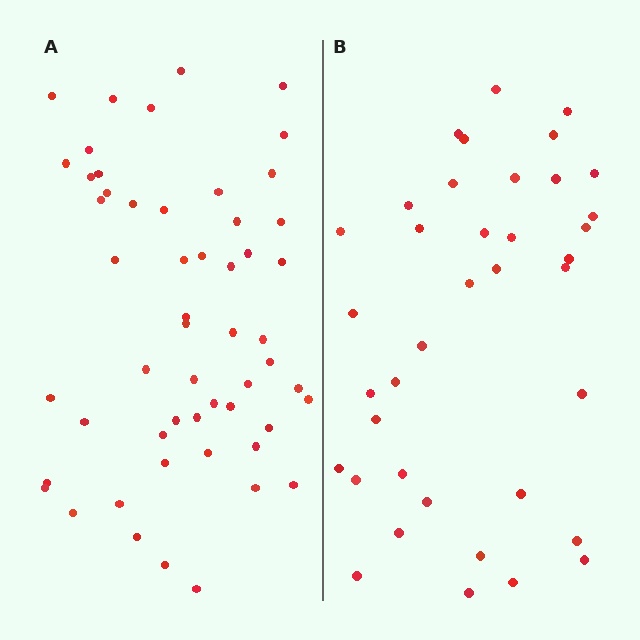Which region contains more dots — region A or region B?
Region A (the left region) has more dots.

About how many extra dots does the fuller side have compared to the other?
Region A has approximately 15 more dots than region B.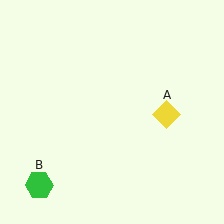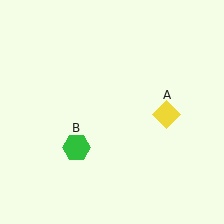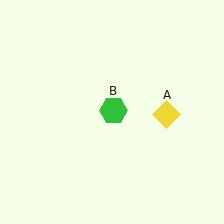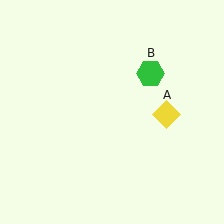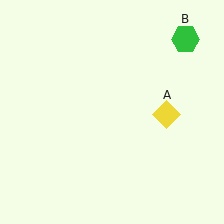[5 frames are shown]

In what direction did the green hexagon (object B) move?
The green hexagon (object B) moved up and to the right.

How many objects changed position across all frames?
1 object changed position: green hexagon (object B).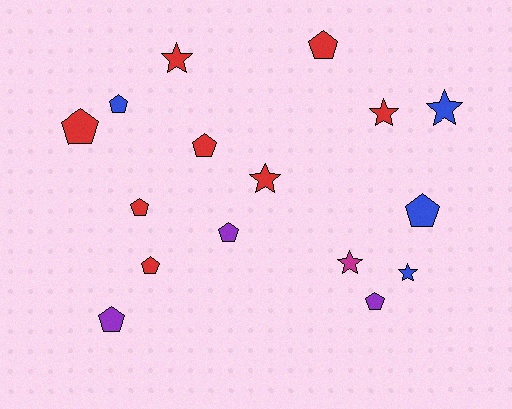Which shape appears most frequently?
Pentagon, with 10 objects.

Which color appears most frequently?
Red, with 8 objects.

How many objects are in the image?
There are 16 objects.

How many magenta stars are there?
There is 1 magenta star.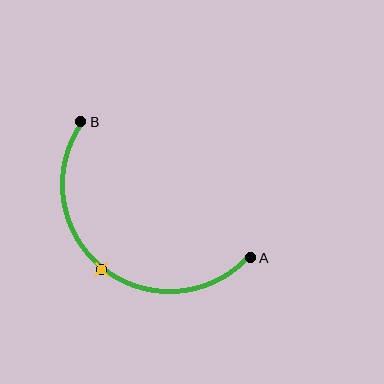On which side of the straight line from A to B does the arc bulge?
The arc bulges below and to the left of the straight line connecting A and B.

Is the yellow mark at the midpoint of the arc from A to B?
Yes. The yellow mark lies on the arc at equal arc-length from both A and B — it is the arc midpoint.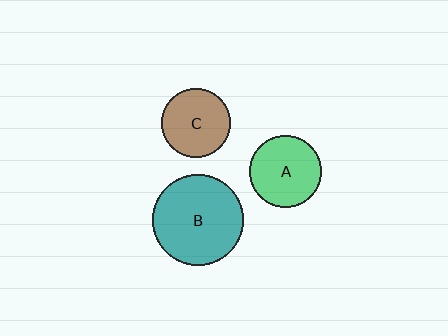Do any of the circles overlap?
No, none of the circles overlap.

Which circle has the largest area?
Circle B (teal).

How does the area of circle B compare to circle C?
Approximately 1.8 times.